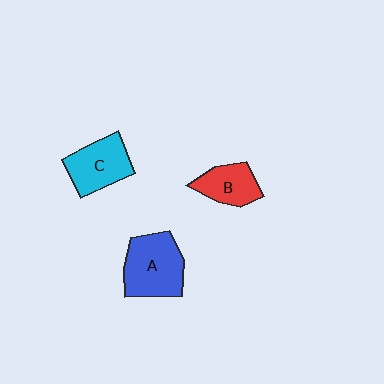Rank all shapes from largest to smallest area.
From largest to smallest: A (blue), C (cyan), B (red).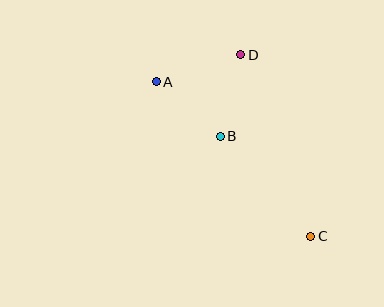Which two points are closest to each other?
Points A and B are closest to each other.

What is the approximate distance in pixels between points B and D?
The distance between B and D is approximately 84 pixels.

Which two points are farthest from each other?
Points A and C are farthest from each other.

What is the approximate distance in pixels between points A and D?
The distance between A and D is approximately 89 pixels.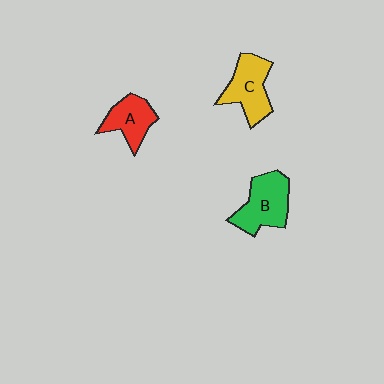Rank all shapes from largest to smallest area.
From largest to smallest: B (green), C (yellow), A (red).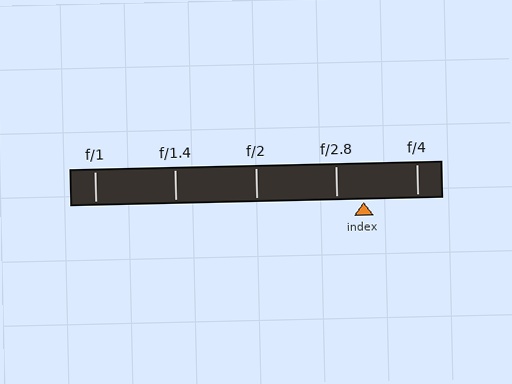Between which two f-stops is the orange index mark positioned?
The index mark is between f/2.8 and f/4.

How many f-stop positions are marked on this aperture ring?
There are 5 f-stop positions marked.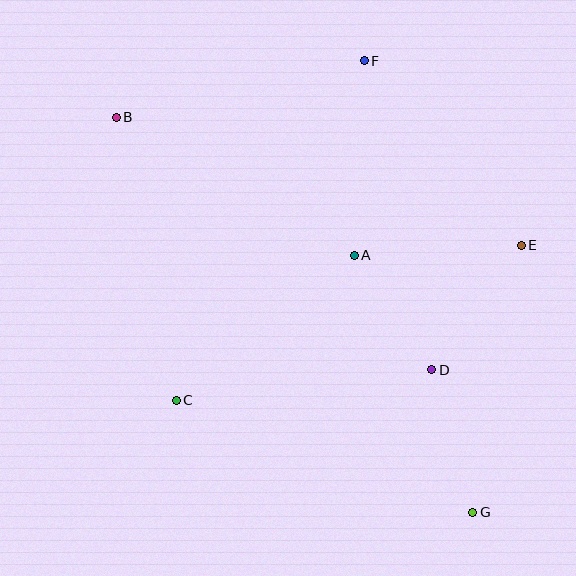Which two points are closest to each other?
Points A and D are closest to each other.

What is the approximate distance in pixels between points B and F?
The distance between B and F is approximately 254 pixels.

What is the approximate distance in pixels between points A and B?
The distance between A and B is approximately 275 pixels.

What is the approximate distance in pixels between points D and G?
The distance between D and G is approximately 148 pixels.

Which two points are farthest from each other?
Points B and G are farthest from each other.